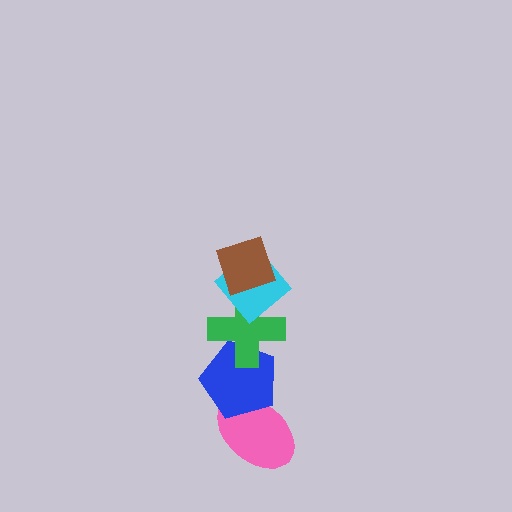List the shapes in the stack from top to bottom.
From top to bottom: the brown diamond, the cyan diamond, the green cross, the blue pentagon, the pink ellipse.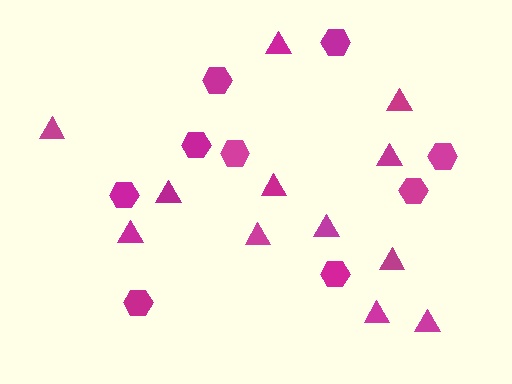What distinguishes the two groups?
There are 2 groups: one group of hexagons (9) and one group of triangles (12).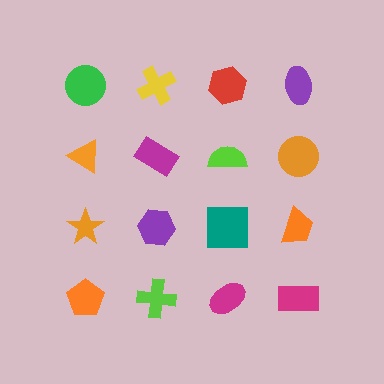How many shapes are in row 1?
4 shapes.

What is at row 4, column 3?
A magenta ellipse.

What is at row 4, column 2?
A lime cross.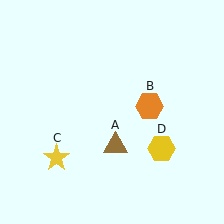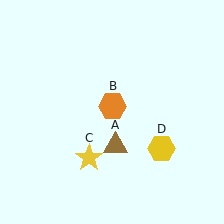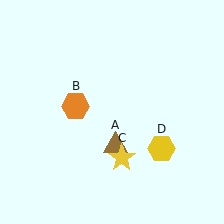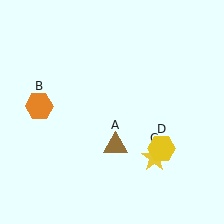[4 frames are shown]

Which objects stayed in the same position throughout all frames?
Brown triangle (object A) and yellow hexagon (object D) remained stationary.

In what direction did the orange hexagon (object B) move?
The orange hexagon (object B) moved left.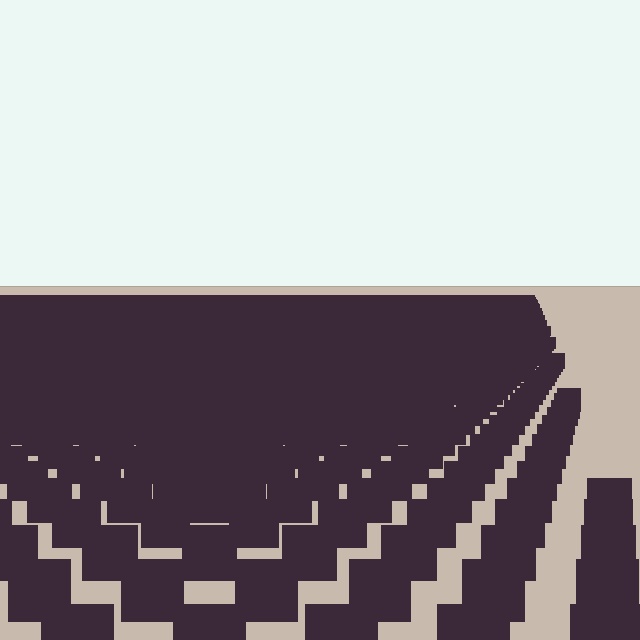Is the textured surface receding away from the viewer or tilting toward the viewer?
The surface is receding away from the viewer. Texture elements get smaller and denser toward the top.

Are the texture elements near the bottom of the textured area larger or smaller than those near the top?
Larger. Near the bottom, elements are closer to the viewer and appear at a bigger on-screen size.